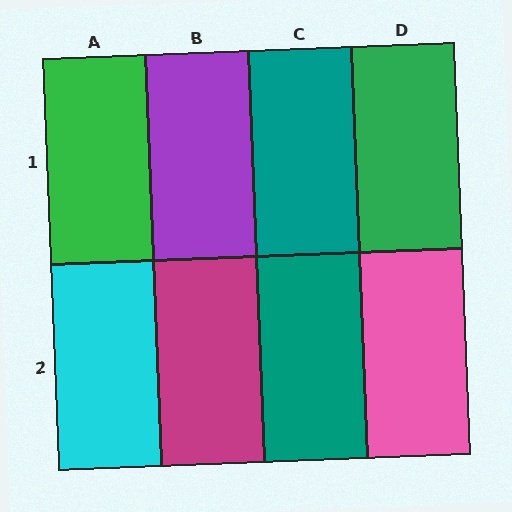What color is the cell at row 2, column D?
Pink.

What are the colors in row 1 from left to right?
Green, purple, teal, green.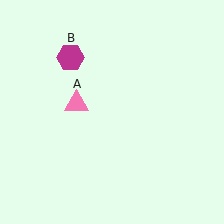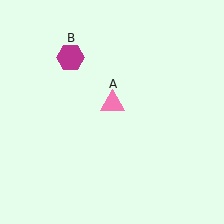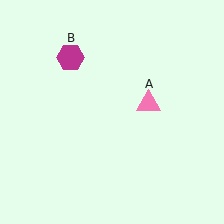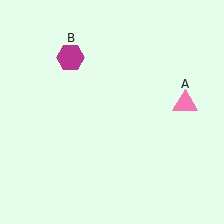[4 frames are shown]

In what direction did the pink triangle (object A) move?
The pink triangle (object A) moved right.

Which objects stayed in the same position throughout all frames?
Magenta hexagon (object B) remained stationary.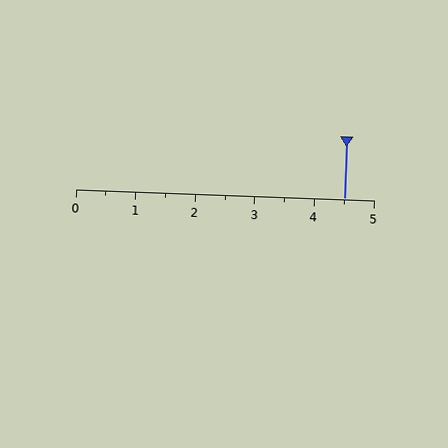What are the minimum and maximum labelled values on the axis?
The axis runs from 0 to 5.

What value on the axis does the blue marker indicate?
The marker indicates approximately 4.5.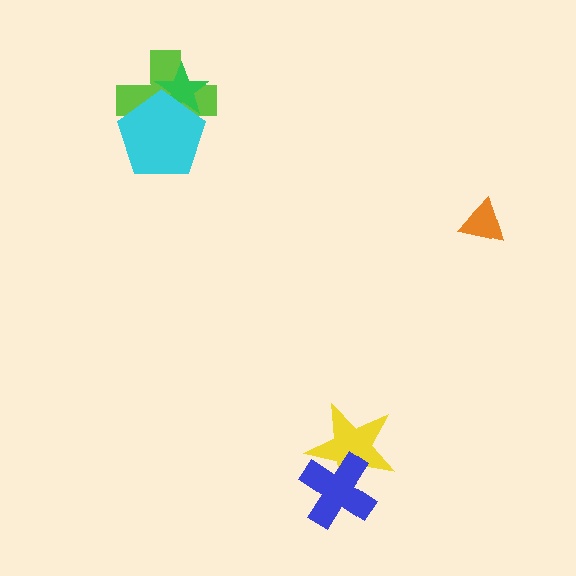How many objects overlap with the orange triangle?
0 objects overlap with the orange triangle.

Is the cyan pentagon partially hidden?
No, no other shape covers it.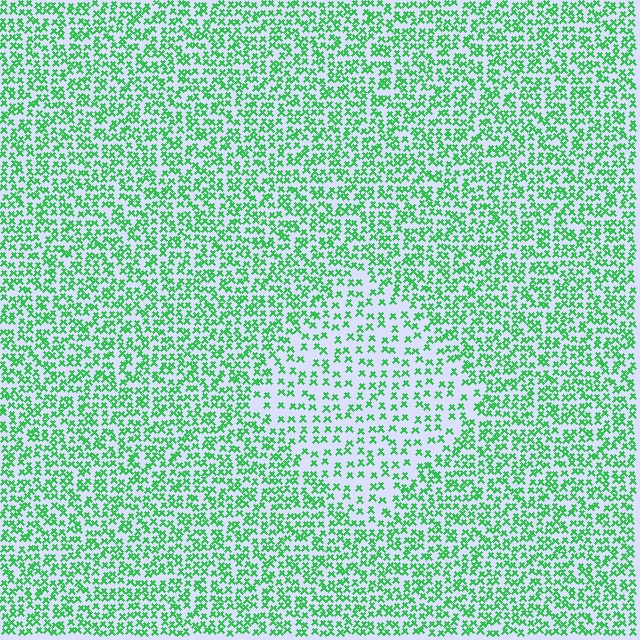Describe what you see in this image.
The image contains small green elements arranged at two different densities. A diamond-shaped region is visible where the elements are less densely packed than the surrounding area.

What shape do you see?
I see a diamond.